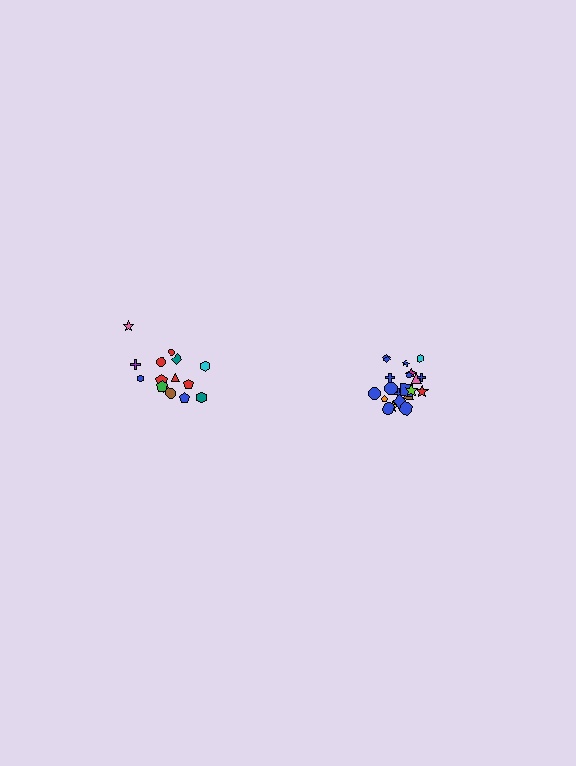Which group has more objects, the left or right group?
The right group.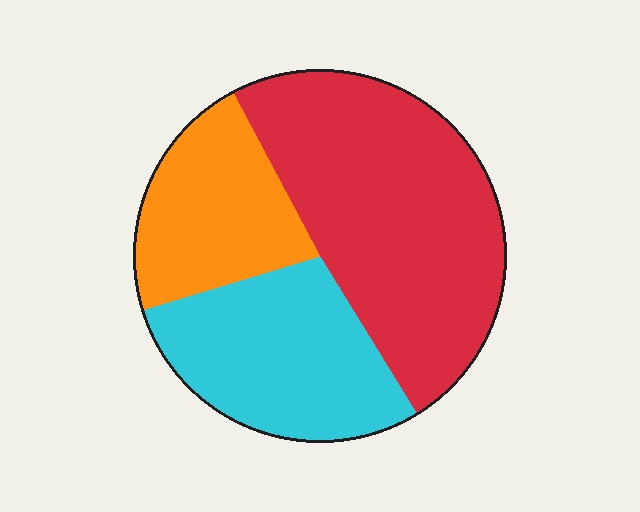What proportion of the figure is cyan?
Cyan covers 29% of the figure.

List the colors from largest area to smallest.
From largest to smallest: red, cyan, orange.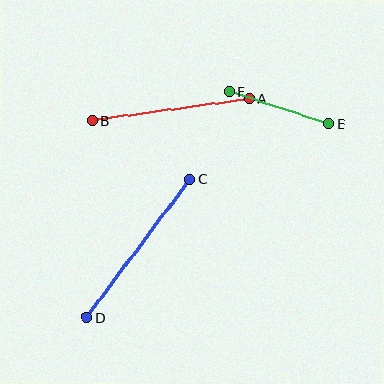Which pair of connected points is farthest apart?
Points C and D are farthest apart.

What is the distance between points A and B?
The distance is approximately 159 pixels.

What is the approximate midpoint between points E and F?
The midpoint is at approximately (279, 108) pixels.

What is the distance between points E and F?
The distance is approximately 104 pixels.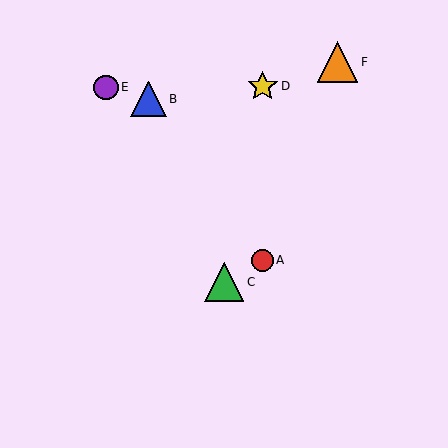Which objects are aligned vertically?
Objects A, D are aligned vertically.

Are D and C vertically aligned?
No, D is at x≈263 and C is at x≈224.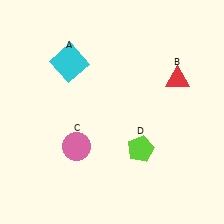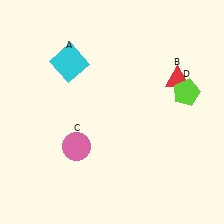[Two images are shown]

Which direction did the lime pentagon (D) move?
The lime pentagon (D) moved up.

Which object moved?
The lime pentagon (D) moved up.